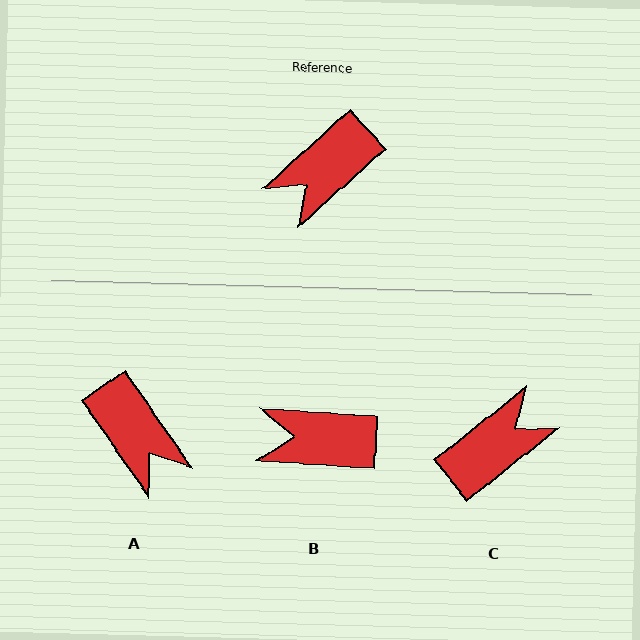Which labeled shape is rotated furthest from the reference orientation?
C, about 176 degrees away.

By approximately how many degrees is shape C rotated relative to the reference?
Approximately 176 degrees counter-clockwise.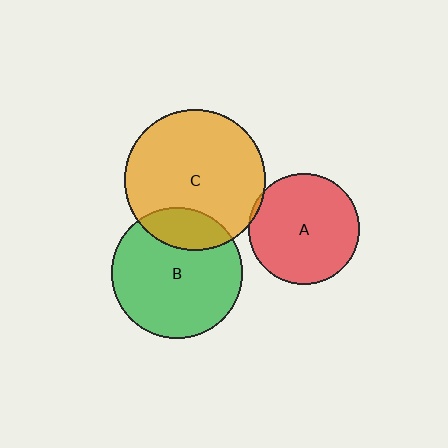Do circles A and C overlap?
Yes.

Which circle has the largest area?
Circle C (orange).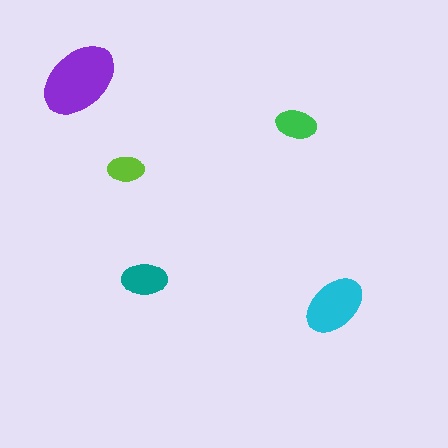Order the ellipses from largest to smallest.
the purple one, the cyan one, the teal one, the green one, the lime one.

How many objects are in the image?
There are 5 objects in the image.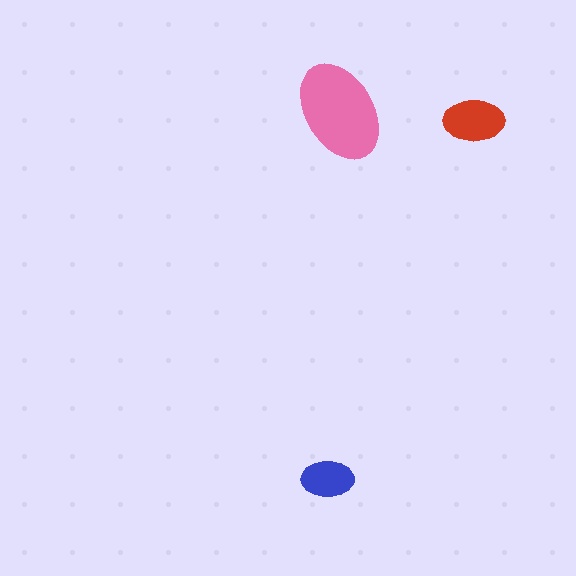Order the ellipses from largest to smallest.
the pink one, the red one, the blue one.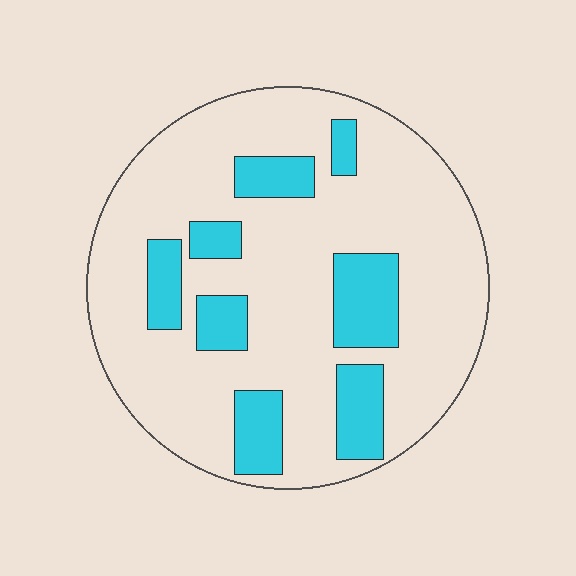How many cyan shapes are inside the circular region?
8.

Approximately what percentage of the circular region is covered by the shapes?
Approximately 20%.